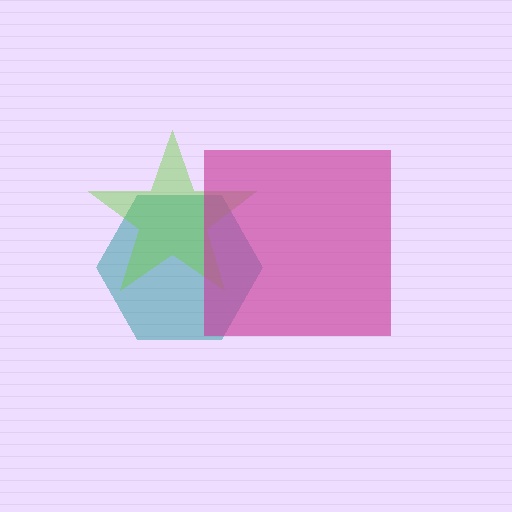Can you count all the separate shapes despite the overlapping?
Yes, there are 3 separate shapes.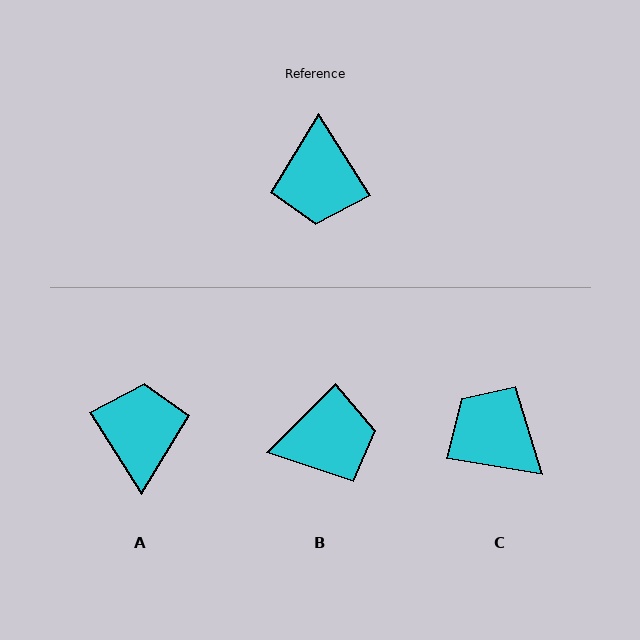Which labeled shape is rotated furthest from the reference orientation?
A, about 180 degrees away.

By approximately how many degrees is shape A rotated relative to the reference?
Approximately 180 degrees clockwise.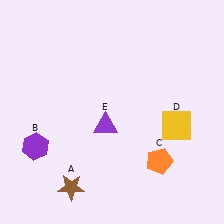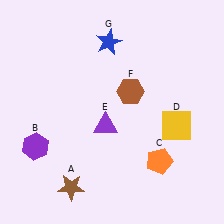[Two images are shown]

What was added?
A brown hexagon (F), a blue star (G) were added in Image 2.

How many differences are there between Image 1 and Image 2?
There are 2 differences between the two images.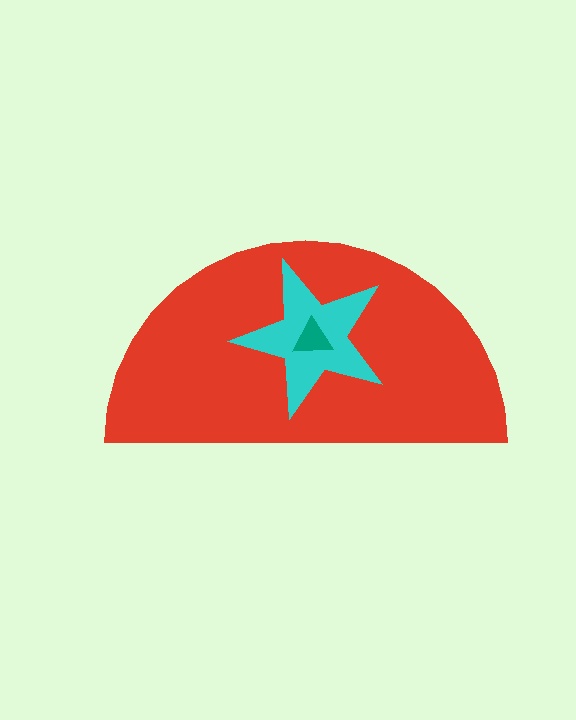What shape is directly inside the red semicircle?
The cyan star.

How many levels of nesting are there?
3.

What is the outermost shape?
The red semicircle.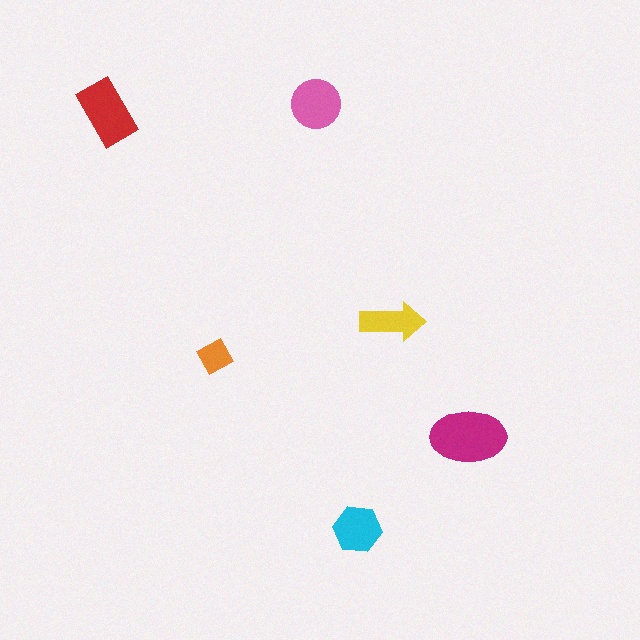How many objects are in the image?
There are 6 objects in the image.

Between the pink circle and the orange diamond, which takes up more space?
The pink circle.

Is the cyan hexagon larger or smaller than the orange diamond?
Larger.